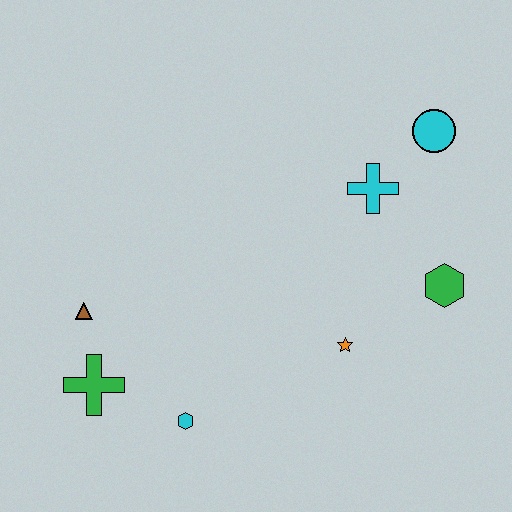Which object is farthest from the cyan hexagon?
The cyan circle is farthest from the cyan hexagon.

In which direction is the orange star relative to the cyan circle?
The orange star is below the cyan circle.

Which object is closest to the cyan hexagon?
The green cross is closest to the cyan hexagon.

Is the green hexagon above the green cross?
Yes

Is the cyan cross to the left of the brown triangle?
No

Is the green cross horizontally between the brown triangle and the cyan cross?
Yes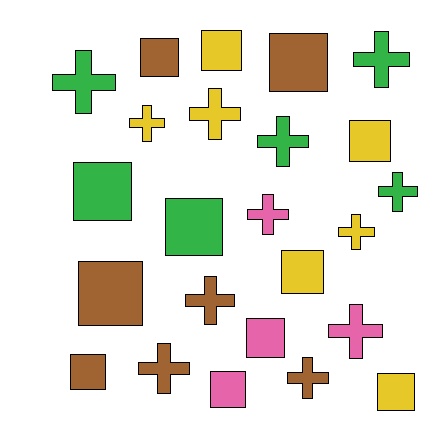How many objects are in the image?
There are 24 objects.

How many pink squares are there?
There are 2 pink squares.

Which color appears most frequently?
Brown, with 7 objects.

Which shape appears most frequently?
Cross, with 12 objects.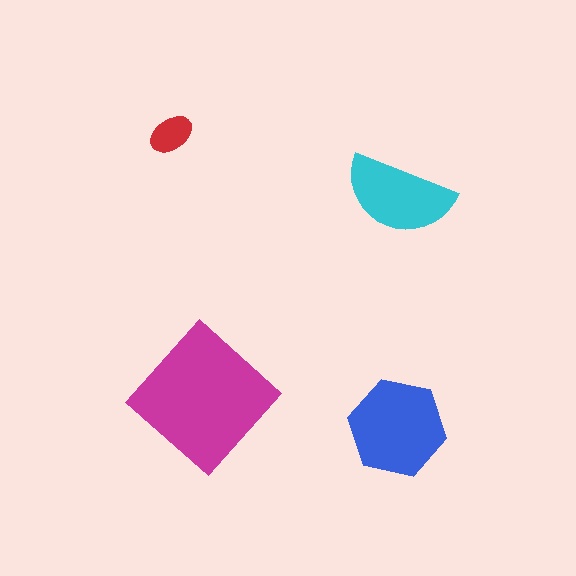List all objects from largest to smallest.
The magenta diamond, the blue hexagon, the cyan semicircle, the red ellipse.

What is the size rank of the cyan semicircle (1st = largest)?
3rd.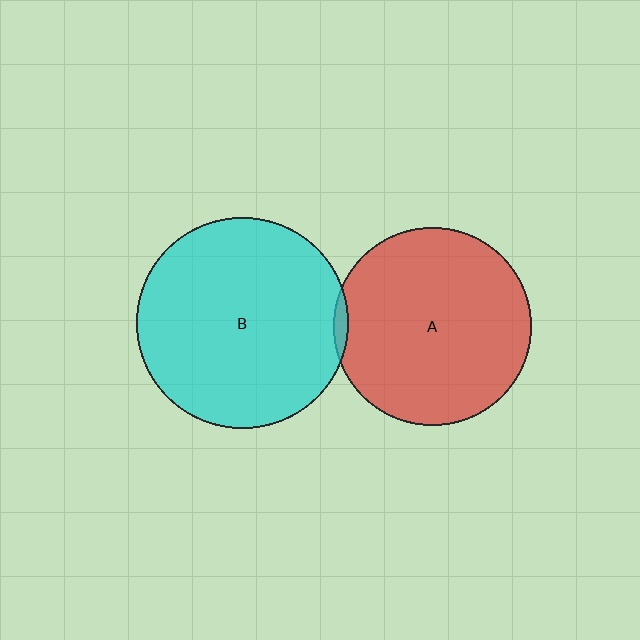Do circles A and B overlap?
Yes.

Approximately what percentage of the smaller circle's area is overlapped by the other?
Approximately 5%.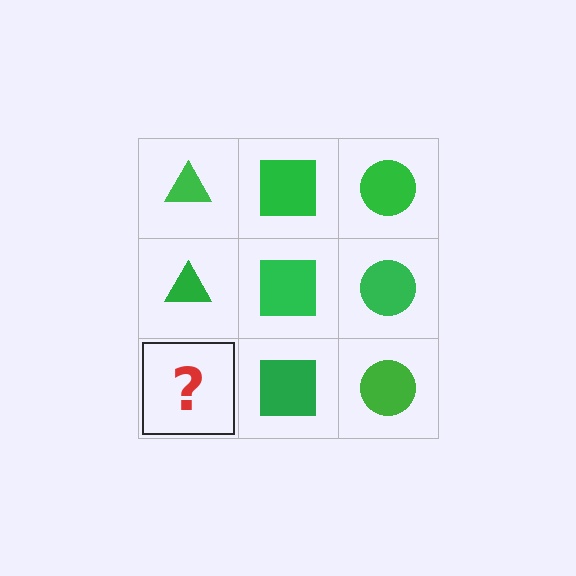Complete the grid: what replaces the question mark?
The question mark should be replaced with a green triangle.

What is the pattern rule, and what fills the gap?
The rule is that each column has a consistent shape. The gap should be filled with a green triangle.